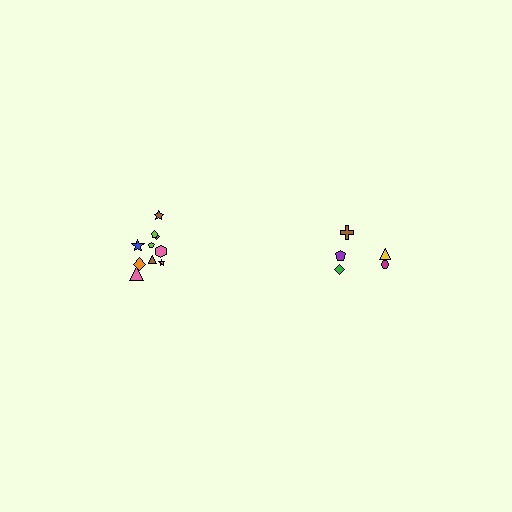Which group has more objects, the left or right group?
The left group.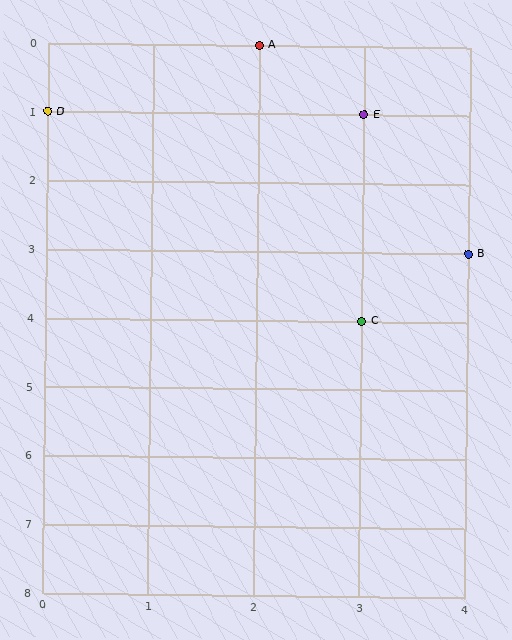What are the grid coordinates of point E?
Point E is at grid coordinates (3, 1).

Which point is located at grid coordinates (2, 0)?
Point A is at (2, 0).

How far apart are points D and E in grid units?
Points D and E are 3 columns apart.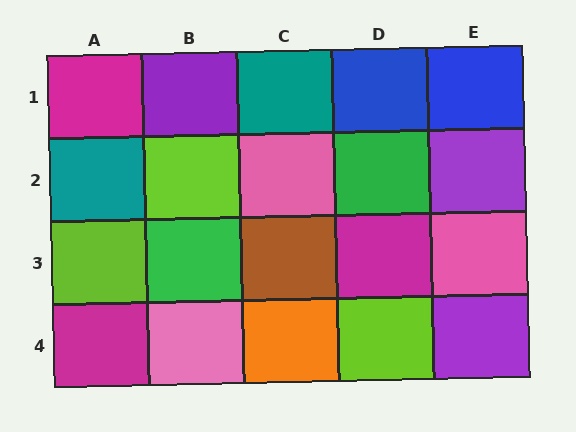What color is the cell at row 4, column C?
Orange.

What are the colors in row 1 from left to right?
Magenta, purple, teal, blue, blue.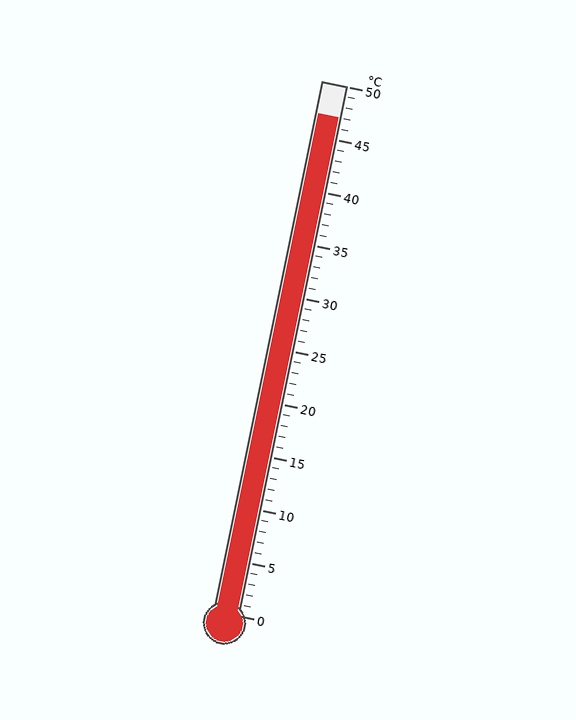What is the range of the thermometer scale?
The thermometer scale ranges from 0°C to 50°C.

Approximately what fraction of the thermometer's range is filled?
The thermometer is filled to approximately 95% of its range.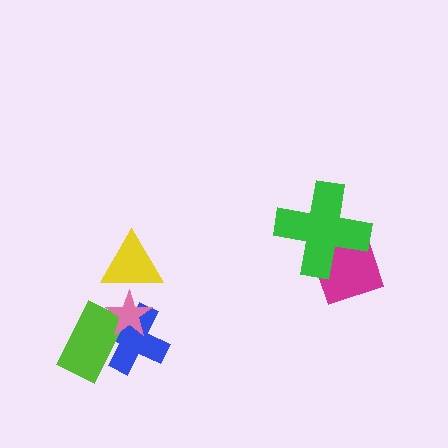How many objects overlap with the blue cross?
2 objects overlap with the blue cross.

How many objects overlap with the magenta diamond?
1 object overlaps with the magenta diamond.